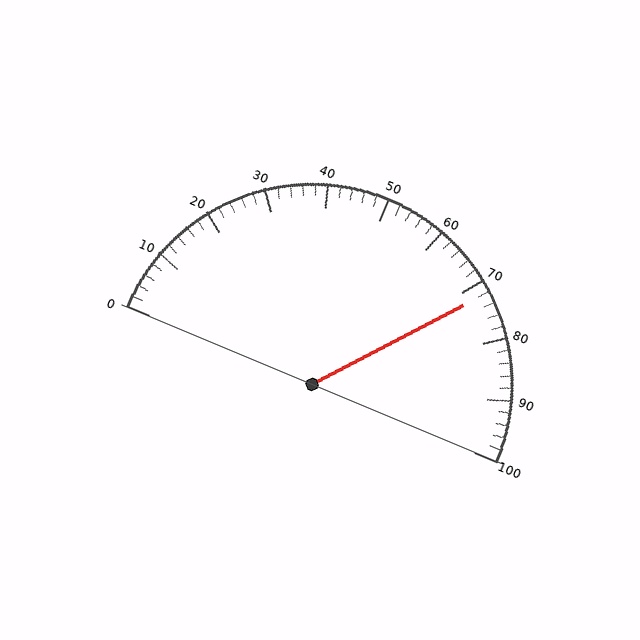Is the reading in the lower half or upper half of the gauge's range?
The reading is in the upper half of the range (0 to 100).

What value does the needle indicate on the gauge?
The needle indicates approximately 72.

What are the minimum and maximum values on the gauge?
The gauge ranges from 0 to 100.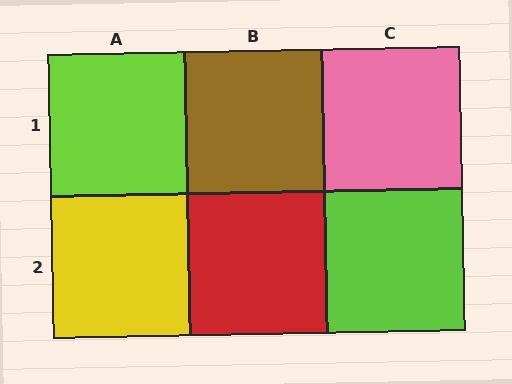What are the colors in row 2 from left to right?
Yellow, red, lime.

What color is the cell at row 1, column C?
Pink.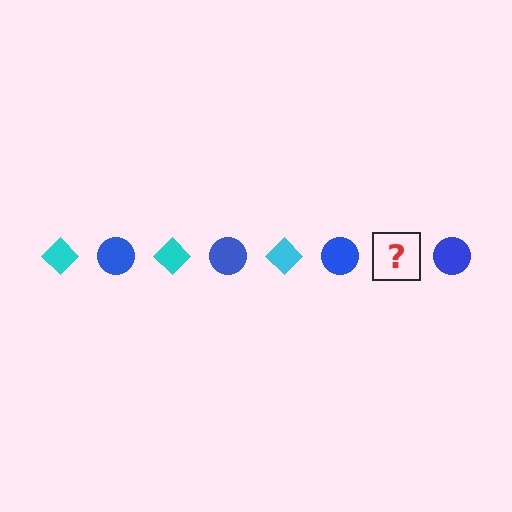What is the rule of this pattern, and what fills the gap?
The rule is that the pattern alternates between cyan diamond and blue circle. The gap should be filled with a cyan diamond.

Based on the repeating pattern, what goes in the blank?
The blank should be a cyan diamond.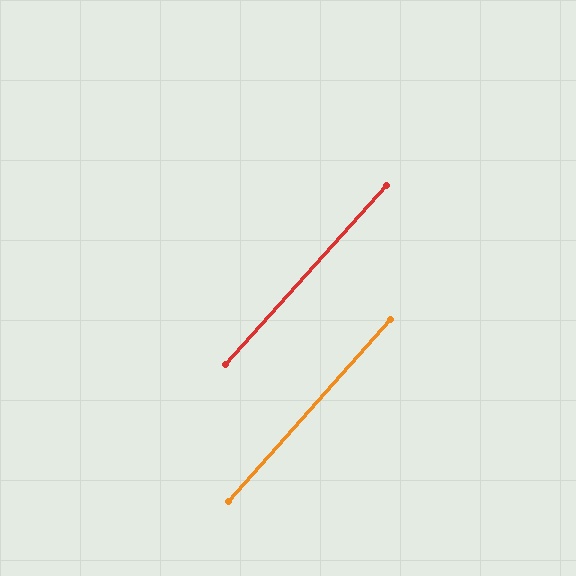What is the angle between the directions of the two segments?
Approximately 0 degrees.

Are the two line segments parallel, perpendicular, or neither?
Parallel — their directions differ by only 0.3°.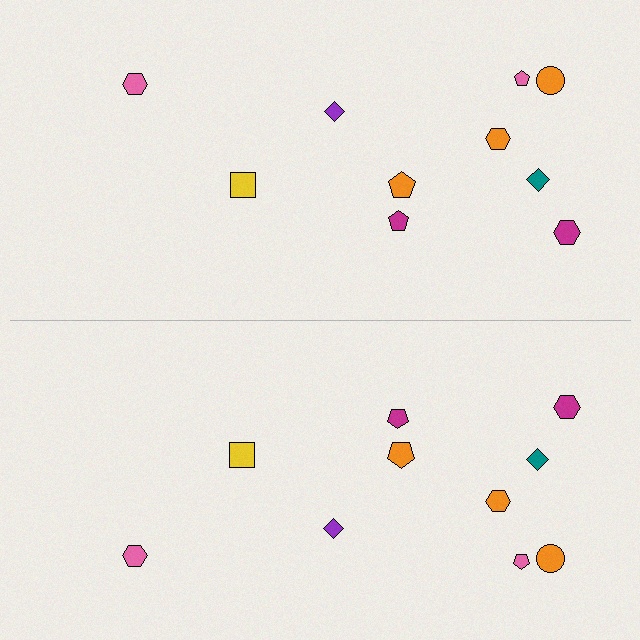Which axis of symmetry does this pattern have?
The pattern has a horizontal axis of symmetry running through the center of the image.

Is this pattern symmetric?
Yes, this pattern has bilateral (reflection) symmetry.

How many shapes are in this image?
There are 20 shapes in this image.